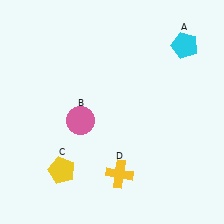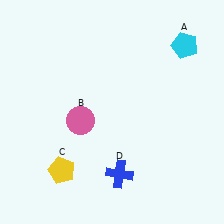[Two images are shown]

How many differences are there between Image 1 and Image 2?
There is 1 difference between the two images.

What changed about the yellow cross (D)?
In Image 1, D is yellow. In Image 2, it changed to blue.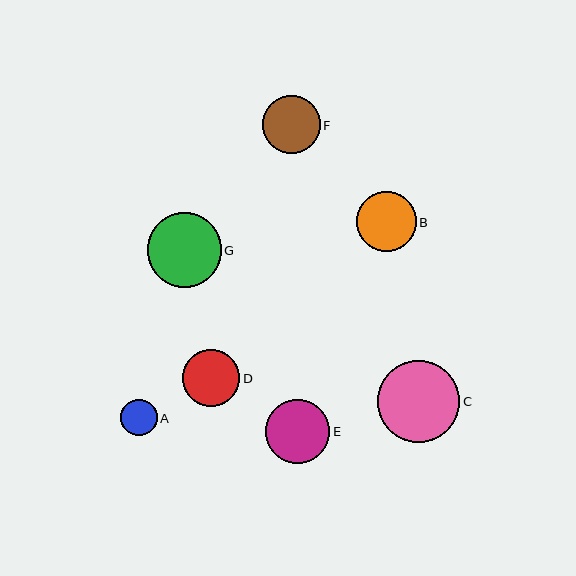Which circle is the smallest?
Circle A is the smallest with a size of approximately 36 pixels.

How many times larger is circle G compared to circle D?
Circle G is approximately 1.3 times the size of circle D.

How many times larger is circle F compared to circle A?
Circle F is approximately 1.6 times the size of circle A.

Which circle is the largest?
Circle C is the largest with a size of approximately 82 pixels.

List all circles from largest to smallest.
From largest to smallest: C, G, E, B, F, D, A.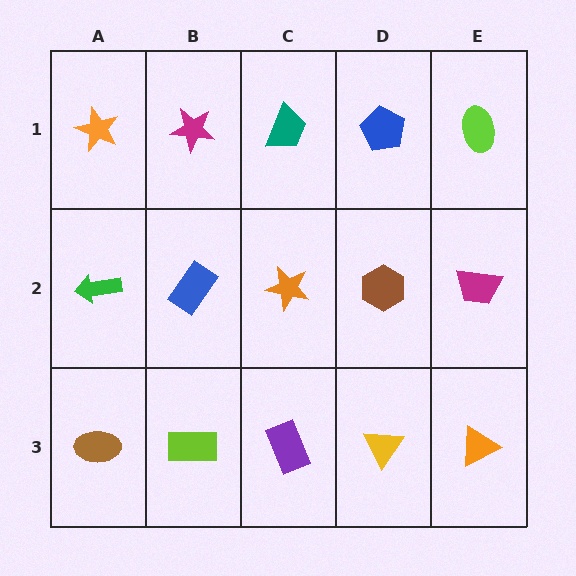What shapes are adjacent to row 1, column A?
A green arrow (row 2, column A), a magenta star (row 1, column B).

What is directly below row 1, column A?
A green arrow.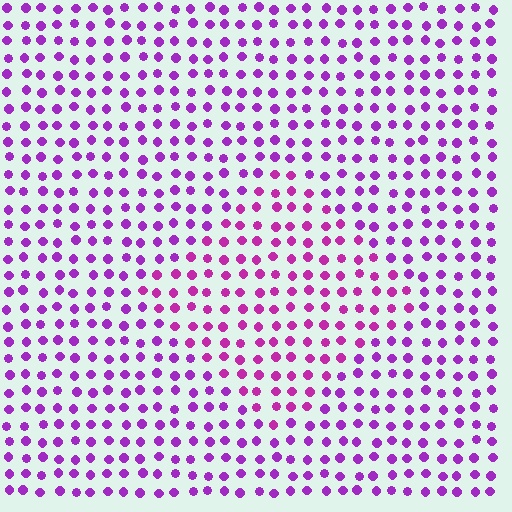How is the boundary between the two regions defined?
The boundary is defined purely by a slight shift in hue (about 24 degrees). Spacing, size, and orientation are identical on both sides.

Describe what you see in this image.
The image is filled with small purple elements in a uniform arrangement. A diamond-shaped region is visible where the elements are tinted to a slightly different hue, forming a subtle color boundary.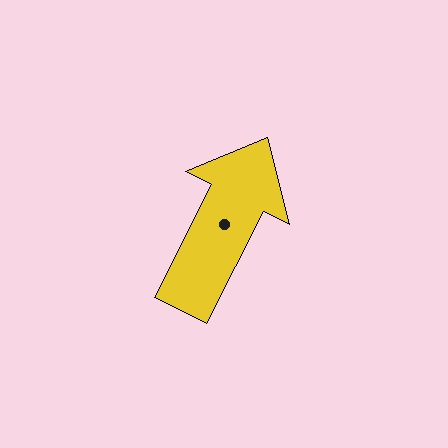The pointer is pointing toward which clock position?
Roughly 1 o'clock.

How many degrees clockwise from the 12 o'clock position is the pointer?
Approximately 27 degrees.